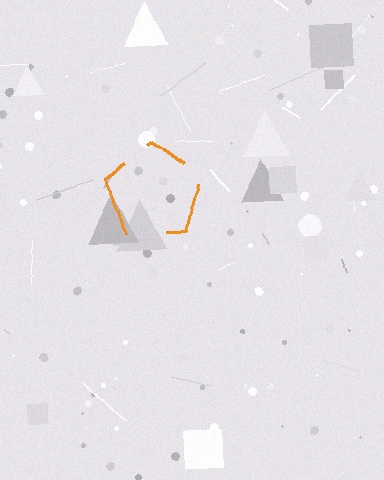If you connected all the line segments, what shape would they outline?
They would outline a pentagon.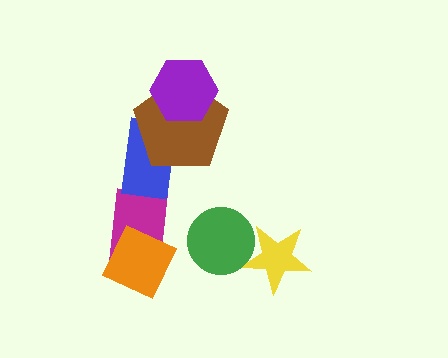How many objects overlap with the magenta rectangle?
1 object overlaps with the magenta rectangle.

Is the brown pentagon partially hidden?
Yes, it is partially covered by another shape.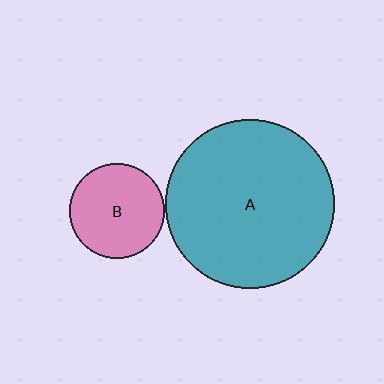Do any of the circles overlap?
No, none of the circles overlap.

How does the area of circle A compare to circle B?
Approximately 3.2 times.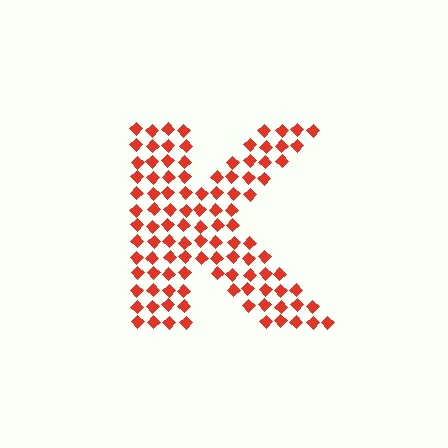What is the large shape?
The large shape is the letter K.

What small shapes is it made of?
It is made of small diamonds.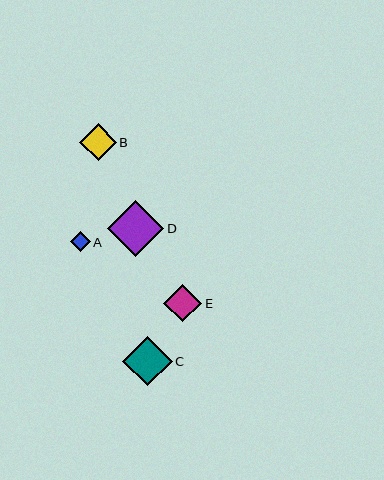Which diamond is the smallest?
Diamond A is the smallest with a size of approximately 20 pixels.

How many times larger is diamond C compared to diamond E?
Diamond C is approximately 1.3 times the size of diamond E.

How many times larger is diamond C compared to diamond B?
Diamond C is approximately 1.4 times the size of diamond B.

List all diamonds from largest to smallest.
From largest to smallest: D, C, E, B, A.